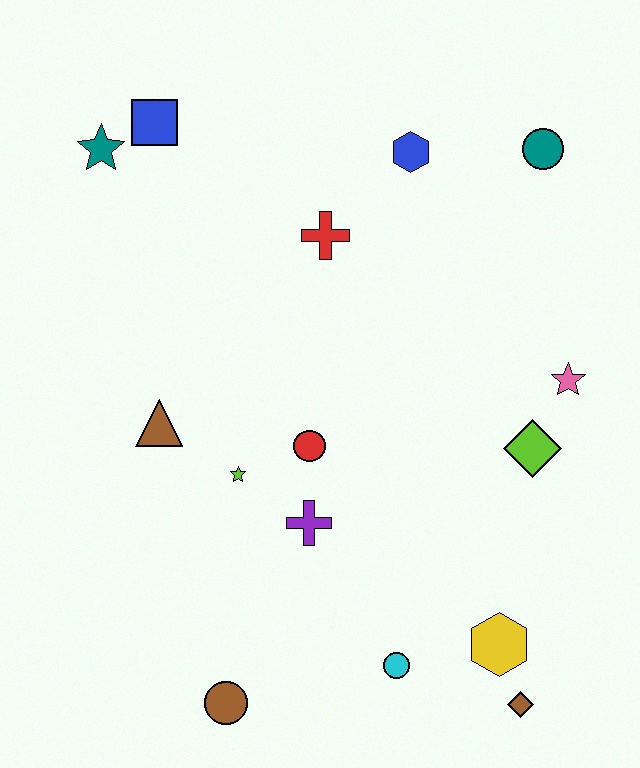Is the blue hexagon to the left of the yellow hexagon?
Yes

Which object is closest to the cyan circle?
The yellow hexagon is closest to the cyan circle.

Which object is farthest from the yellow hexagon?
The teal star is farthest from the yellow hexagon.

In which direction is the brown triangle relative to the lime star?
The brown triangle is to the left of the lime star.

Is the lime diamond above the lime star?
Yes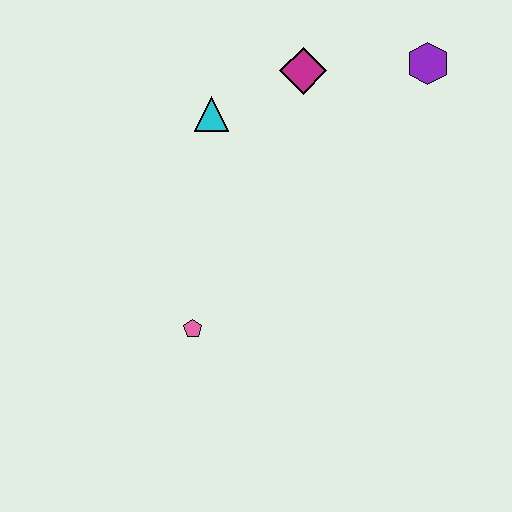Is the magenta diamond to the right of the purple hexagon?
No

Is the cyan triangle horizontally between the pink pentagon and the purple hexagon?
Yes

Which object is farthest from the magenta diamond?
The pink pentagon is farthest from the magenta diamond.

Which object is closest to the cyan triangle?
The magenta diamond is closest to the cyan triangle.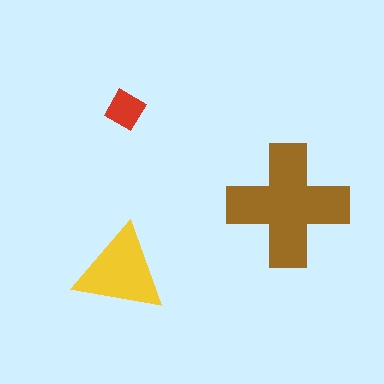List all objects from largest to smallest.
The brown cross, the yellow triangle, the red diamond.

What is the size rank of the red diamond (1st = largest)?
3rd.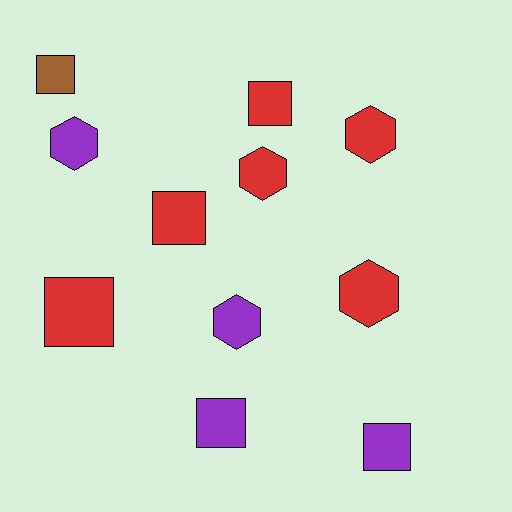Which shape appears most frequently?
Square, with 6 objects.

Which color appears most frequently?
Red, with 6 objects.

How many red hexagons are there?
There are 3 red hexagons.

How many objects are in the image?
There are 11 objects.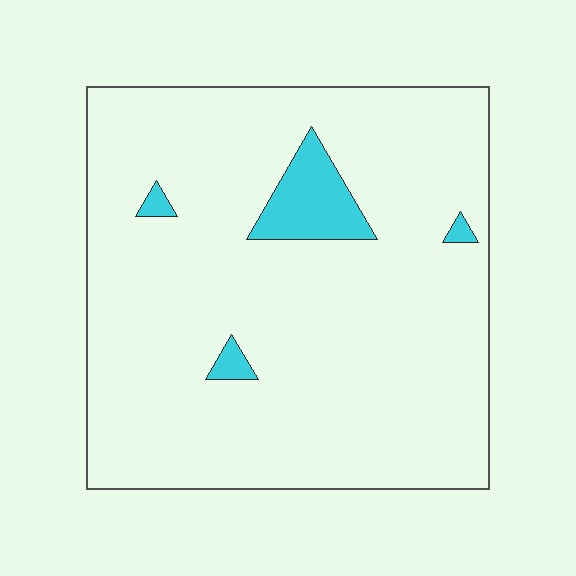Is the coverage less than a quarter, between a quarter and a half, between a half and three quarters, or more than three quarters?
Less than a quarter.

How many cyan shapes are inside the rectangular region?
4.